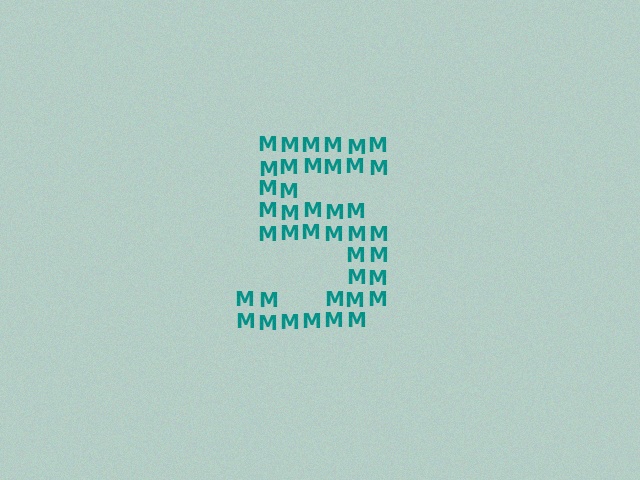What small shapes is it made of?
It is made of small letter M's.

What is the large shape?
The large shape is the digit 5.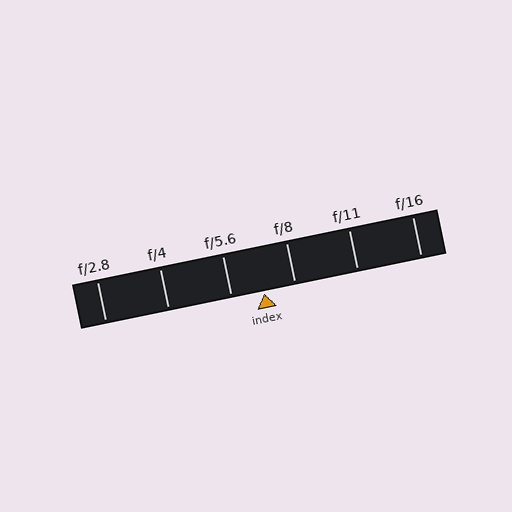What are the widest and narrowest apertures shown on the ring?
The widest aperture shown is f/2.8 and the narrowest is f/16.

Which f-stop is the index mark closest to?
The index mark is closest to f/8.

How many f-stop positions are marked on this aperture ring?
There are 6 f-stop positions marked.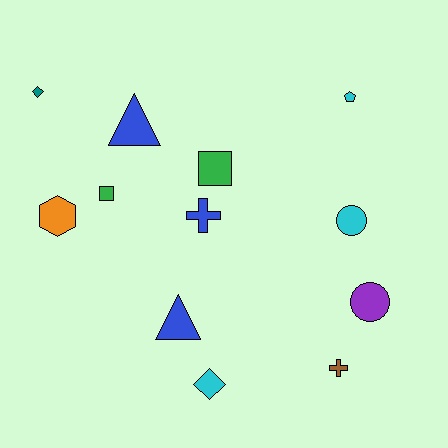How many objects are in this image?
There are 12 objects.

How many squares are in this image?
There are 2 squares.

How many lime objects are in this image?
There are no lime objects.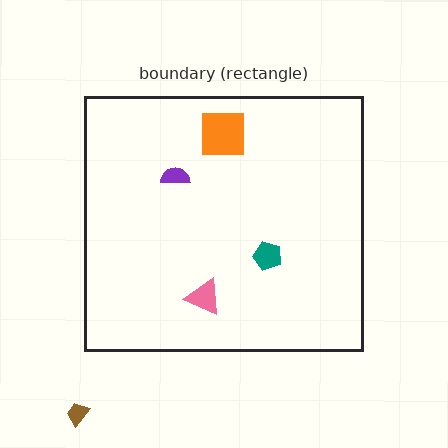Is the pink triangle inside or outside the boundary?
Inside.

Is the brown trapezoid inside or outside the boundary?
Outside.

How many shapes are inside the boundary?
4 inside, 1 outside.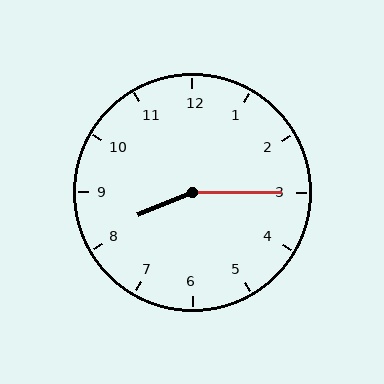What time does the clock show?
8:15.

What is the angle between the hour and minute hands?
Approximately 158 degrees.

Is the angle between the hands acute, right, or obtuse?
It is obtuse.